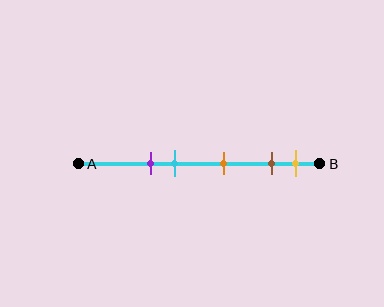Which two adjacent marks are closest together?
The brown and yellow marks are the closest adjacent pair.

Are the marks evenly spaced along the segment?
No, the marks are not evenly spaced.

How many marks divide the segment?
There are 5 marks dividing the segment.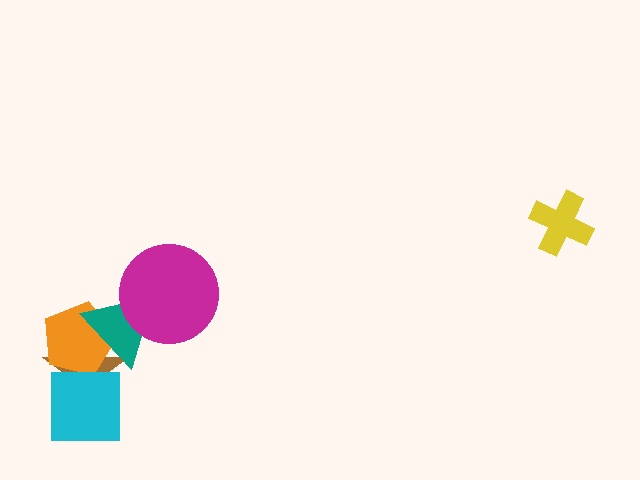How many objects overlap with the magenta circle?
1 object overlaps with the magenta circle.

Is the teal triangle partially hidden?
Yes, it is partially covered by another shape.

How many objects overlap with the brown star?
3 objects overlap with the brown star.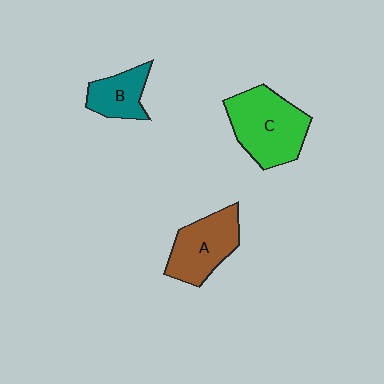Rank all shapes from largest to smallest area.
From largest to smallest: C (green), A (brown), B (teal).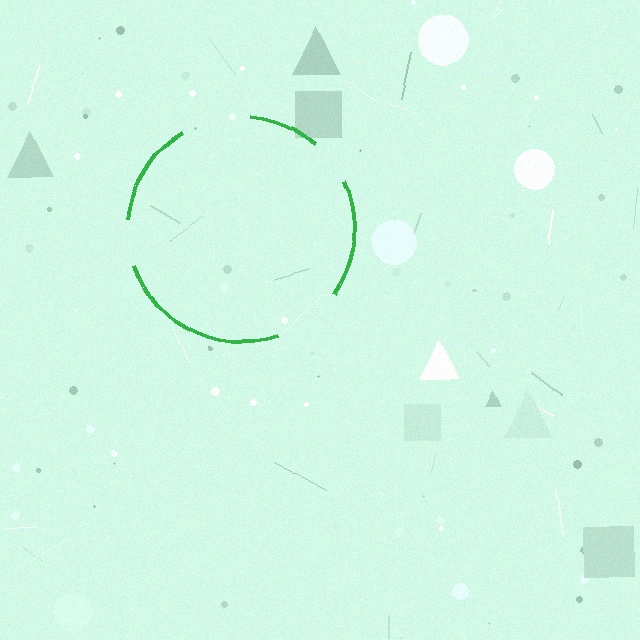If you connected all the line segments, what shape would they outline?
They would outline a circle.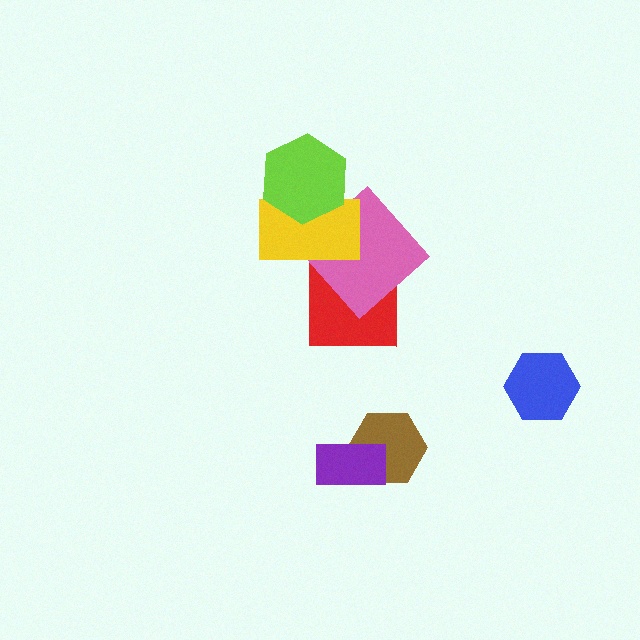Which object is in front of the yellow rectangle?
The lime hexagon is in front of the yellow rectangle.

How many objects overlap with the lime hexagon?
1 object overlaps with the lime hexagon.